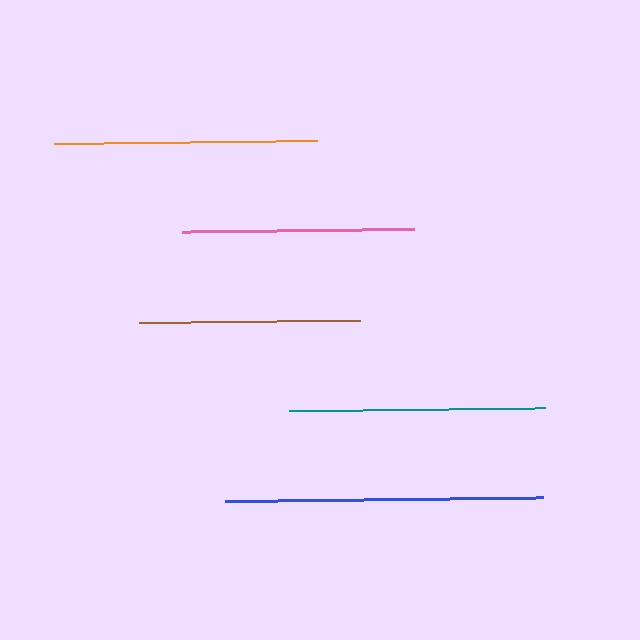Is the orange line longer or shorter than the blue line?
The blue line is longer than the orange line.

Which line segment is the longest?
The blue line is the longest at approximately 318 pixels.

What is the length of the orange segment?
The orange segment is approximately 263 pixels long.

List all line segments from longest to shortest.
From longest to shortest: blue, orange, teal, pink, brown.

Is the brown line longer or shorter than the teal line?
The teal line is longer than the brown line.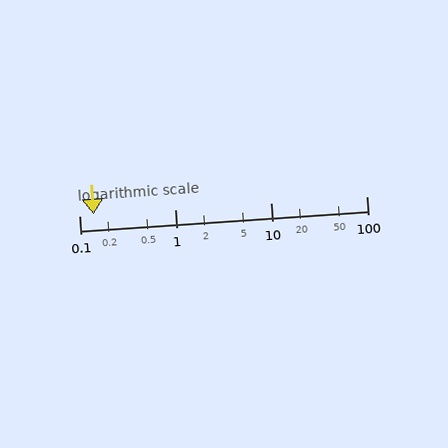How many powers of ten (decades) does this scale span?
The scale spans 3 decades, from 0.1 to 100.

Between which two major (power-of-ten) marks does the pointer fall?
The pointer is between 0.1 and 1.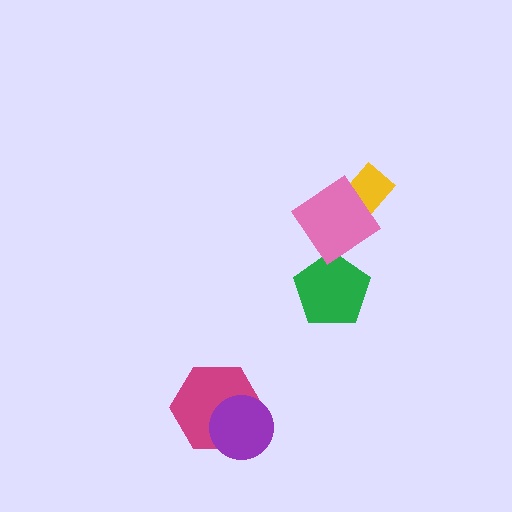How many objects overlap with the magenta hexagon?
1 object overlaps with the magenta hexagon.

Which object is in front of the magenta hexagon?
The purple circle is in front of the magenta hexagon.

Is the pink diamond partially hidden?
No, no other shape covers it.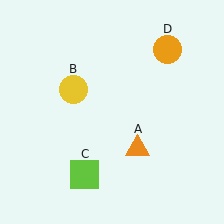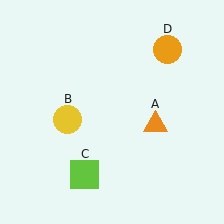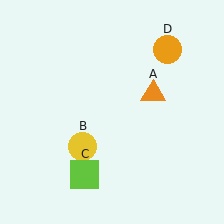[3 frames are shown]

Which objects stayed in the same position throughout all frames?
Lime square (object C) and orange circle (object D) remained stationary.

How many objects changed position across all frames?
2 objects changed position: orange triangle (object A), yellow circle (object B).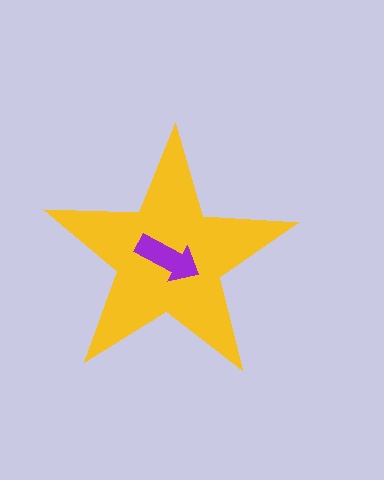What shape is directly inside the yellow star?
The purple arrow.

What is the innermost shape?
The purple arrow.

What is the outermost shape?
The yellow star.